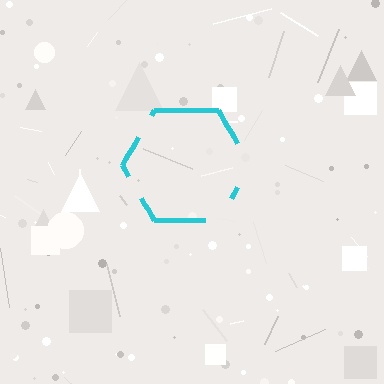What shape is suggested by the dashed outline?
The dashed outline suggests a hexagon.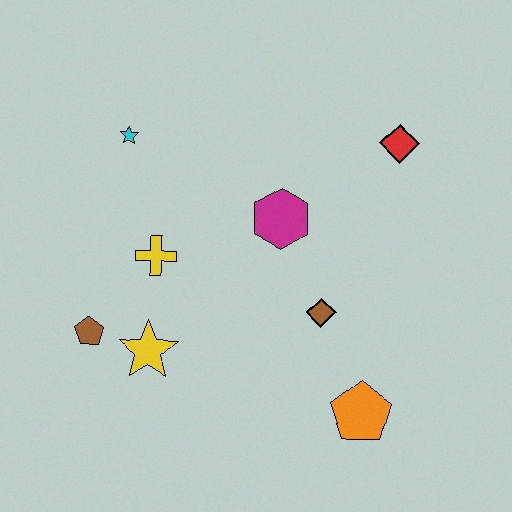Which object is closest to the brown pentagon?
The yellow star is closest to the brown pentagon.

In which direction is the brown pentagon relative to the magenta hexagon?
The brown pentagon is to the left of the magenta hexagon.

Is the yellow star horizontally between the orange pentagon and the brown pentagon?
Yes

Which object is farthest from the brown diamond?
The cyan star is farthest from the brown diamond.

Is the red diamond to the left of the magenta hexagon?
No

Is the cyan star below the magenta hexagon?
No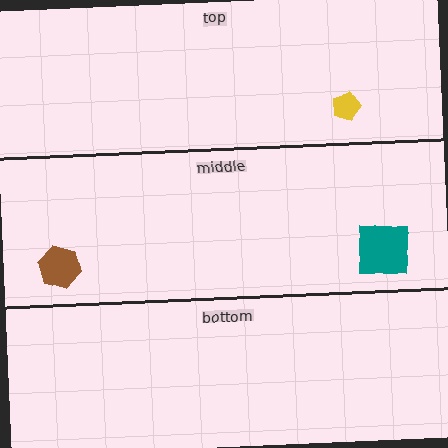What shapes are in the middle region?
The brown hexagon, the teal square.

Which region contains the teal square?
The middle region.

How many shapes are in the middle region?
2.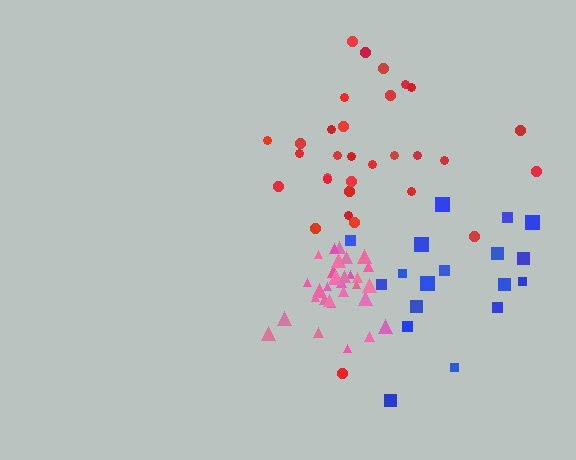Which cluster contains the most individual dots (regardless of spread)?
Red (31).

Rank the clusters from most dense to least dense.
pink, red, blue.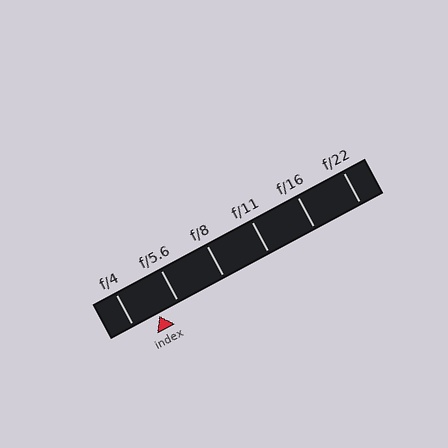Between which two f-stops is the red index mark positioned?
The index mark is between f/4 and f/5.6.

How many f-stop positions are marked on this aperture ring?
There are 6 f-stop positions marked.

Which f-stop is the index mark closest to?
The index mark is closest to f/5.6.